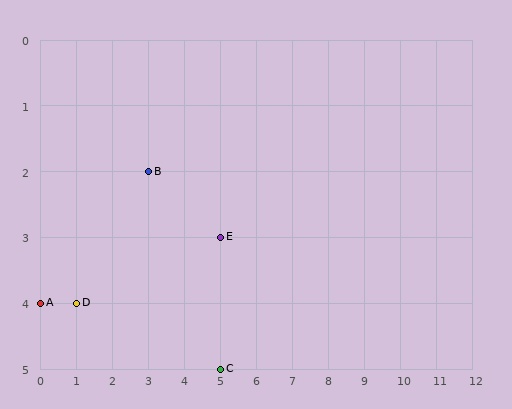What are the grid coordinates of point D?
Point D is at grid coordinates (1, 4).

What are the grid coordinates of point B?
Point B is at grid coordinates (3, 2).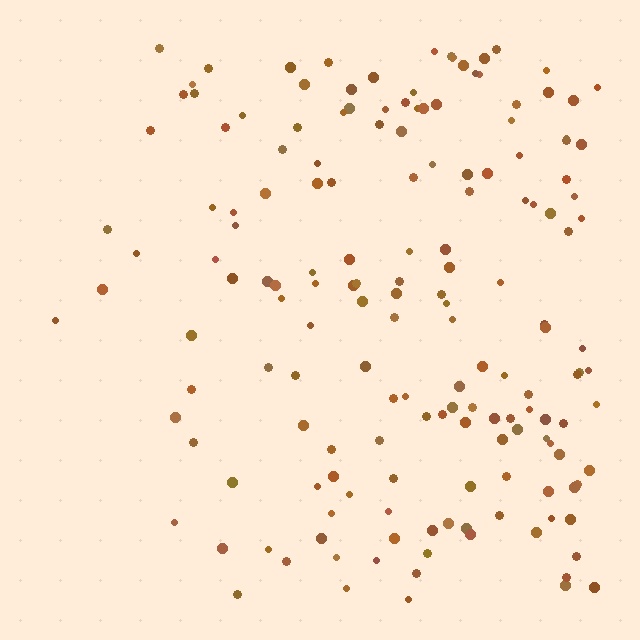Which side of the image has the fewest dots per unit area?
The left.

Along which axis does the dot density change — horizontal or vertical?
Horizontal.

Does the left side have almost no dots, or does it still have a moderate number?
Still a moderate number, just noticeably fewer than the right.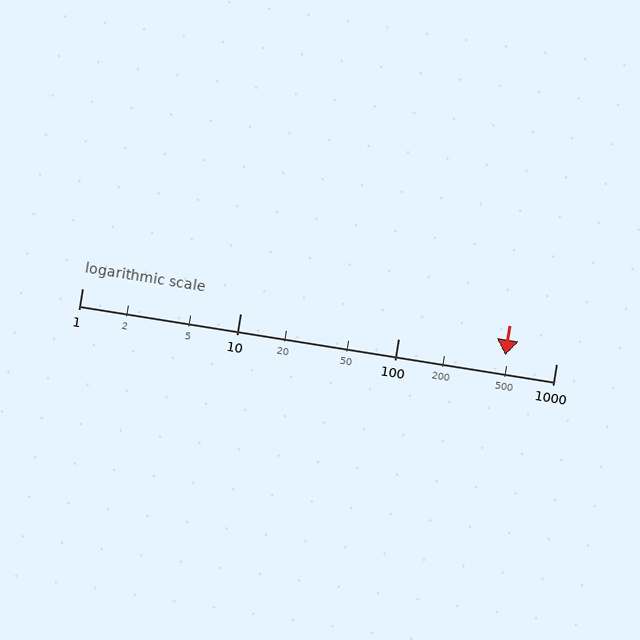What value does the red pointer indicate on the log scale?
The pointer indicates approximately 480.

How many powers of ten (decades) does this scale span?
The scale spans 3 decades, from 1 to 1000.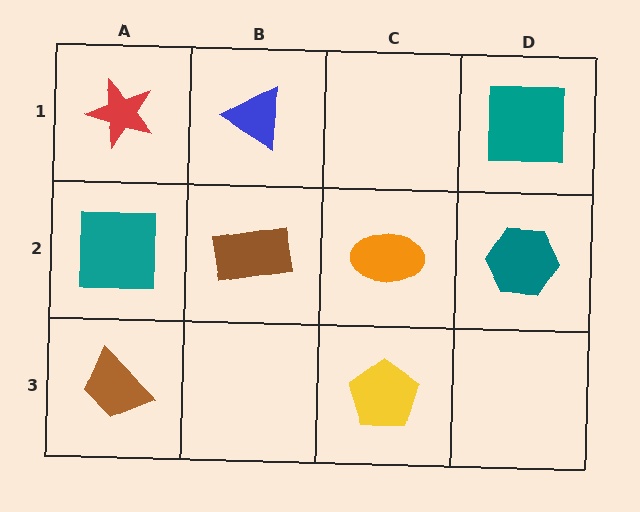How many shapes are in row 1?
3 shapes.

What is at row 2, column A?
A teal square.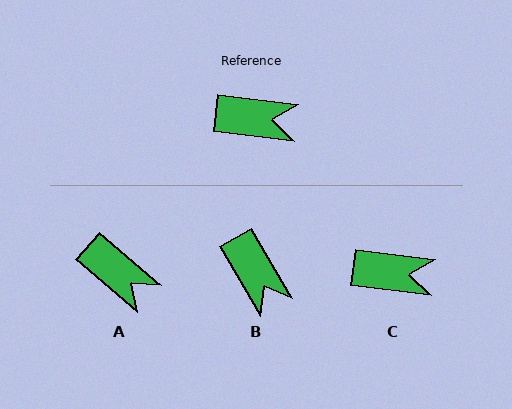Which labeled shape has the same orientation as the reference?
C.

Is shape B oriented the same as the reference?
No, it is off by about 52 degrees.